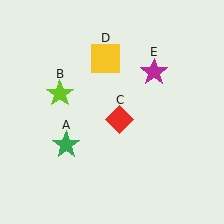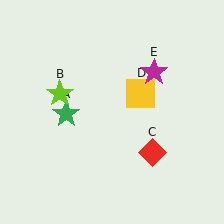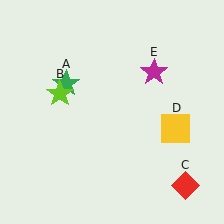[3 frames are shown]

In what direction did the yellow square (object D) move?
The yellow square (object D) moved down and to the right.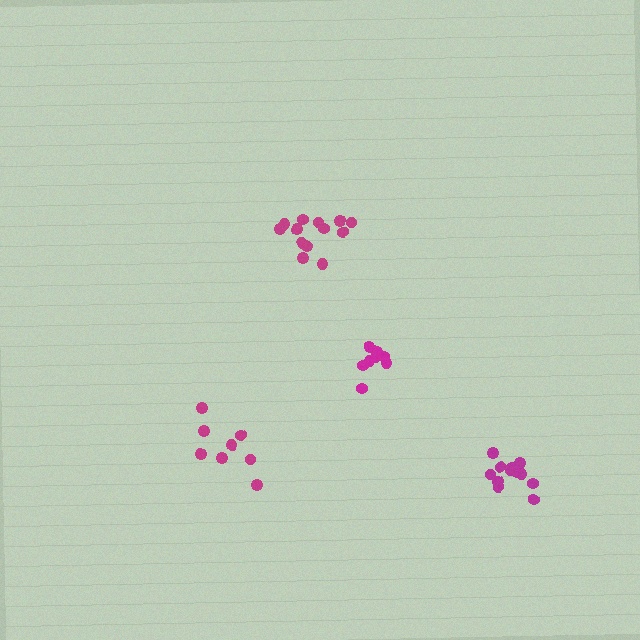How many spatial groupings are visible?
There are 4 spatial groupings.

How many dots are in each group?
Group 1: 8 dots, Group 2: 13 dots, Group 3: 12 dots, Group 4: 8 dots (41 total).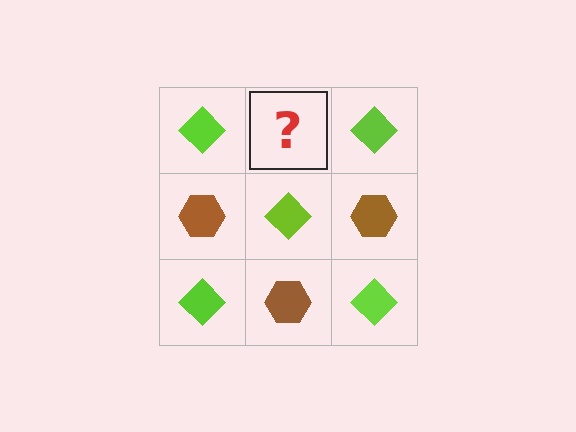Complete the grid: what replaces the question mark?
The question mark should be replaced with a brown hexagon.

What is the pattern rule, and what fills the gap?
The rule is that it alternates lime diamond and brown hexagon in a checkerboard pattern. The gap should be filled with a brown hexagon.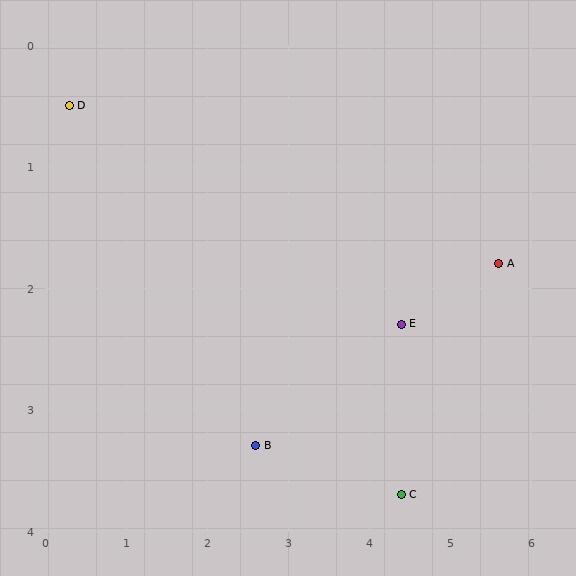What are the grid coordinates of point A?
Point A is at approximately (5.6, 1.8).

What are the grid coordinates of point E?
Point E is at approximately (4.4, 2.3).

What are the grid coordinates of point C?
Point C is at approximately (4.4, 3.7).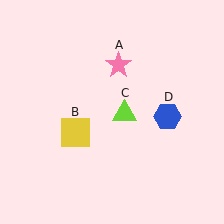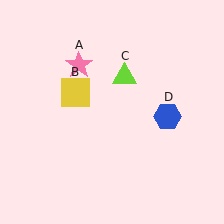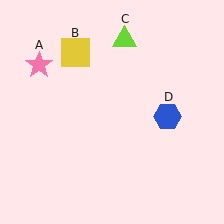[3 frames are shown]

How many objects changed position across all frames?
3 objects changed position: pink star (object A), yellow square (object B), lime triangle (object C).